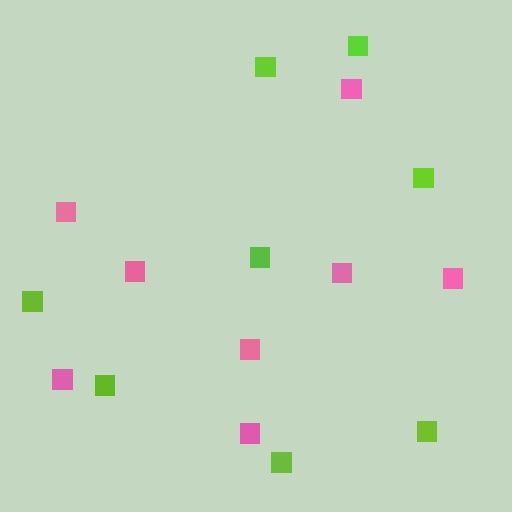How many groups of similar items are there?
There are 2 groups: one group of lime squares (8) and one group of pink squares (8).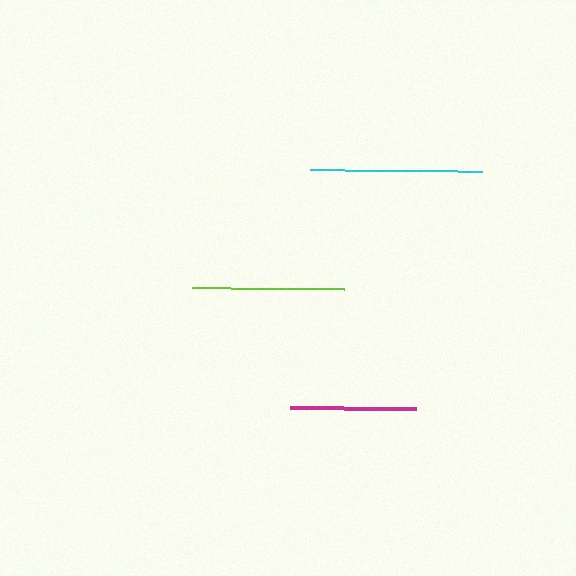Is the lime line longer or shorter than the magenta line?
The lime line is longer than the magenta line.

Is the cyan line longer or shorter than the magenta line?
The cyan line is longer than the magenta line.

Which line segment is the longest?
The cyan line is the longest at approximately 172 pixels.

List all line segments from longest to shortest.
From longest to shortest: cyan, lime, magenta.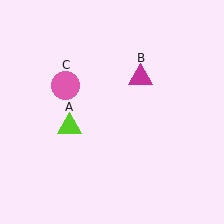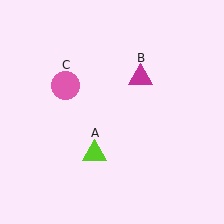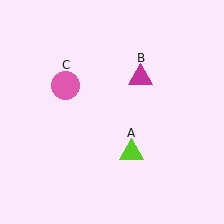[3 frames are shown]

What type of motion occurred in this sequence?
The lime triangle (object A) rotated counterclockwise around the center of the scene.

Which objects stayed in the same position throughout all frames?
Magenta triangle (object B) and pink circle (object C) remained stationary.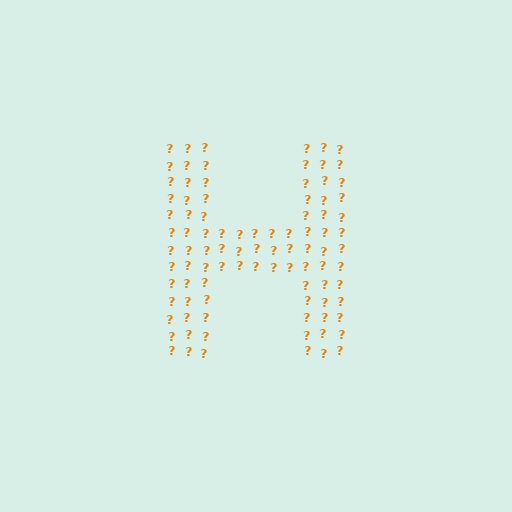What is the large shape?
The large shape is the letter H.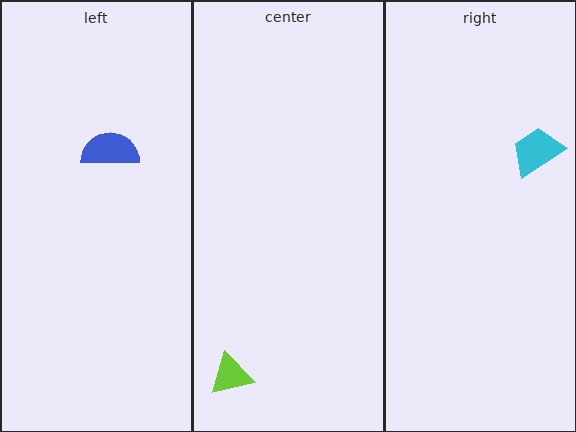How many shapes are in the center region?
1.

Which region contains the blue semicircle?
The left region.